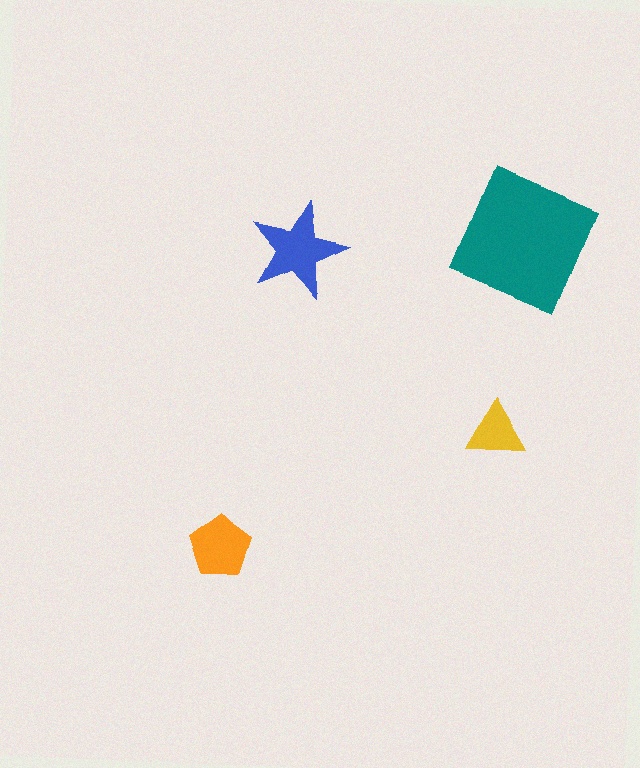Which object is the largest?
The teal square.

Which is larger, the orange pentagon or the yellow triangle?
The orange pentagon.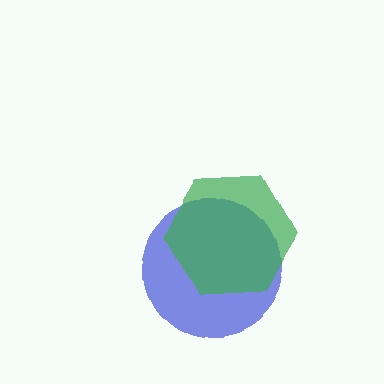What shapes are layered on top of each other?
The layered shapes are: a blue circle, a green hexagon.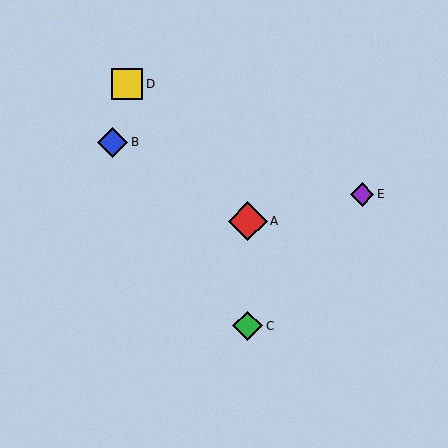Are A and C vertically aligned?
Yes, both are at x≈248.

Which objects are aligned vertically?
Objects A, C are aligned vertically.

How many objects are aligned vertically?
2 objects (A, C) are aligned vertically.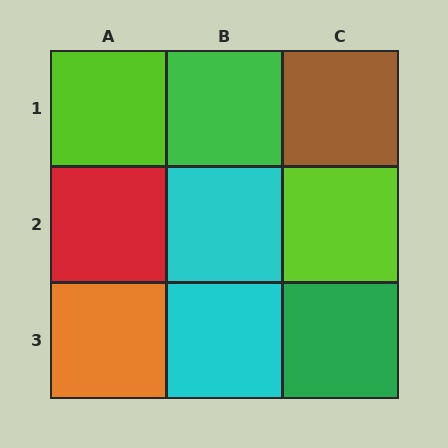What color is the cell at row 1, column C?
Brown.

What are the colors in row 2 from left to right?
Red, cyan, lime.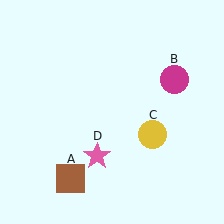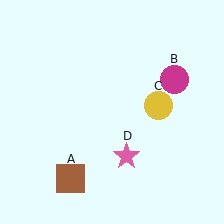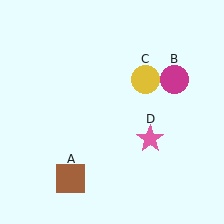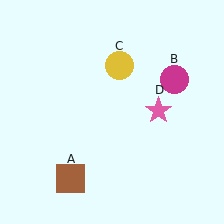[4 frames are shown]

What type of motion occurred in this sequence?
The yellow circle (object C), pink star (object D) rotated counterclockwise around the center of the scene.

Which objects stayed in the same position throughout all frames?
Brown square (object A) and magenta circle (object B) remained stationary.